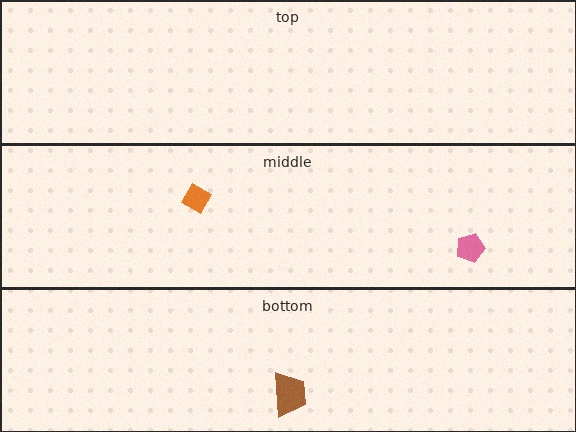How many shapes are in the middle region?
2.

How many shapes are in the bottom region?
1.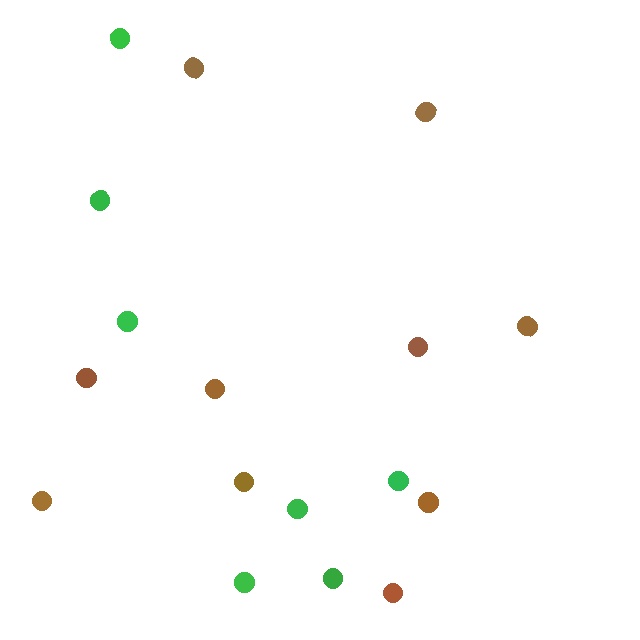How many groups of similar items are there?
There are 2 groups: one group of green circles (7) and one group of brown circles (10).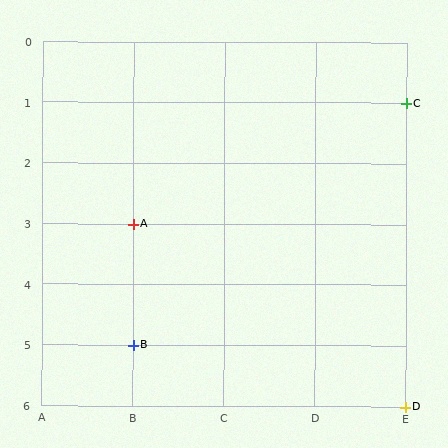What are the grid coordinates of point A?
Point A is at grid coordinates (B, 3).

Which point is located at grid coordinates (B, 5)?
Point B is at (B, 5).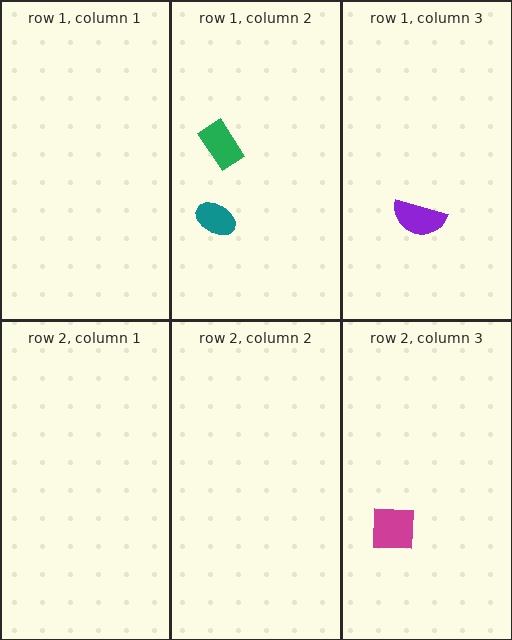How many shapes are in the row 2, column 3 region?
1.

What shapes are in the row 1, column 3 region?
The purple semicircle.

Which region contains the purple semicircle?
The row 1, column 3 region.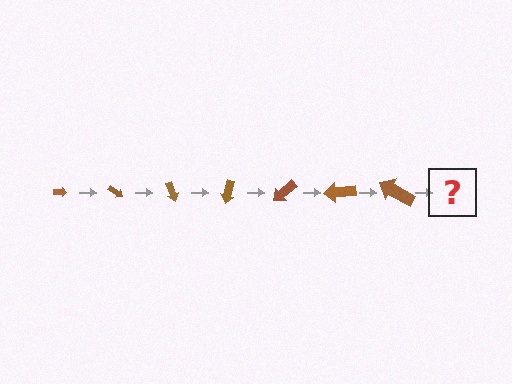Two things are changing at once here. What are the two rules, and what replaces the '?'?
The two rules are that the arrow grows larger each step and it rotates 35 degrees each step. The '?' should be an arrow, larger than the previous one and rotated 245 degrees from the start.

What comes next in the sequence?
The next element should be an arrow, larger than the previous one and rotated 245 degrees from the start.